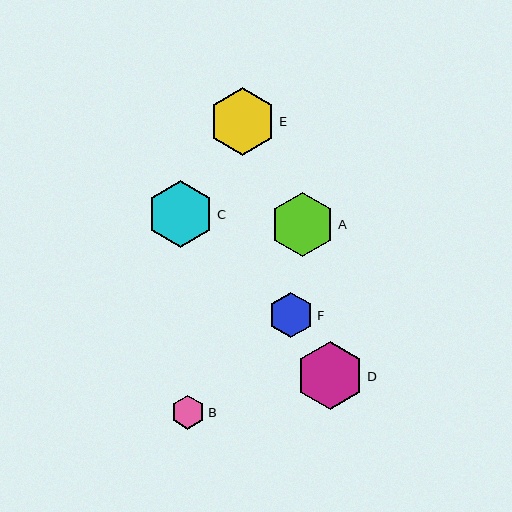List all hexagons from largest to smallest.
From largest to smallest: D, C, E, A, F, B.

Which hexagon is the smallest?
Hexagon B is the smallest with a size of approximately 34 pixels.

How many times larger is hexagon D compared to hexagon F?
Hexagon D is approximately 1.5 times the size of hexagon F.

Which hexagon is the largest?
Hexagon D is the largest with a size of approximately 68 pixels.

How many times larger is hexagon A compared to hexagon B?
Hexagon A is approximately 1.9 times the size of hexagon B.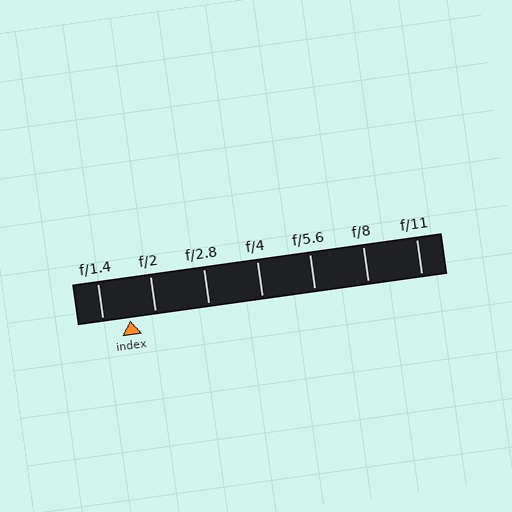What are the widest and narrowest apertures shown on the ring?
The widest aperture shown is f/1.4 and the narrowest is f/11.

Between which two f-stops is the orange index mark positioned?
The index mark is between f/1.4 and f/2.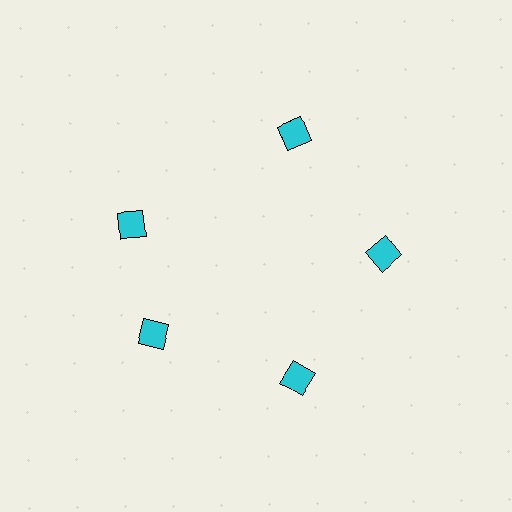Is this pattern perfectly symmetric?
No. The 5 cyan squares are arranged in a ring, but one element near the 10 o'clock position is rotated out of alignment along the ring, breaking the 5-fold rotational symmetry.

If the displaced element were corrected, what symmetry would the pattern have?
It would have 5-fold rotational symmetry — the pattern would map onto itself every 72 degrees.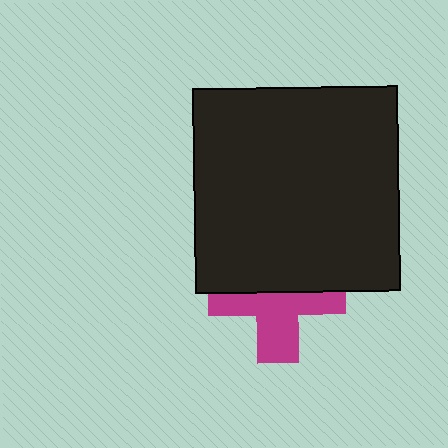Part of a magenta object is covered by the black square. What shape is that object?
It is a cross.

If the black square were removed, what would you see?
You would see the complete magenta cross.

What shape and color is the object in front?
The object in front is a black square.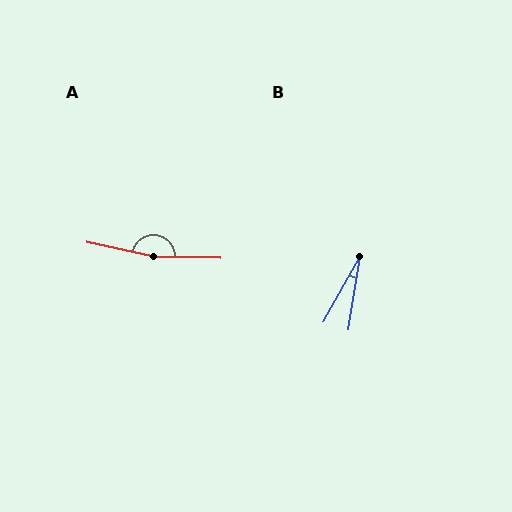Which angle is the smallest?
B, at approximately 20 degrees.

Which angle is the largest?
A, at approximately 169 degrees.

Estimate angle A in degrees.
Approximately 169 degrees.